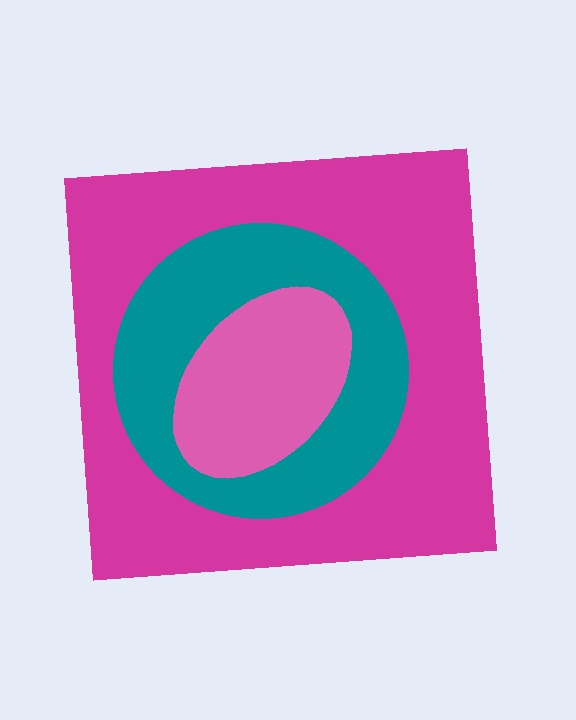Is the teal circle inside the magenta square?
Yes.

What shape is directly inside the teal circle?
The pink ellipse.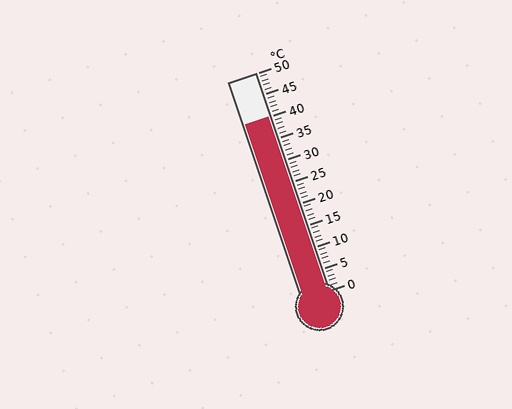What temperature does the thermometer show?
The thermometer shows approximately 40°C.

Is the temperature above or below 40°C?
The temperature is at 40°C.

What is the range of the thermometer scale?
The thermometer scale ranges from 0°C to 50°C.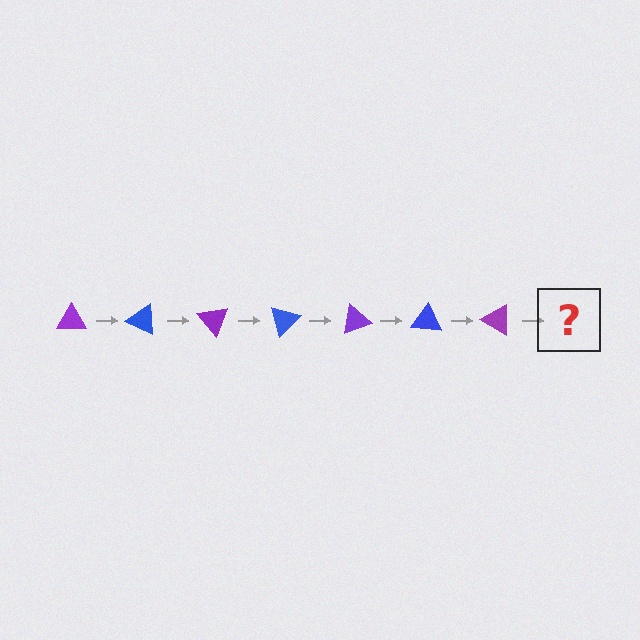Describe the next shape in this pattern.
It should be a blue triangle, rotated 175 degrees from the start.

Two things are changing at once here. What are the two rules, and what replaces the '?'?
The two rules are that it rotates 25 degrees each step and the color cycles through purple and blue. The '?' should be a blue triangle, rotated 175 degrees from the start.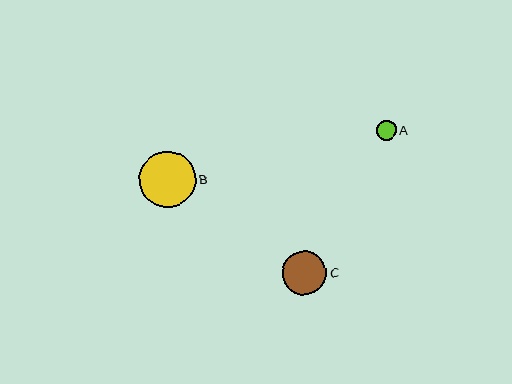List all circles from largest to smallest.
From largest to smallest: B, C, A.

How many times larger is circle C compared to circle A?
Circle C is approximately 2.2 times the size of circle A.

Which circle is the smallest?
Circle A is the smallest with a size of approximately 20 pixels.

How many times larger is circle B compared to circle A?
Circle B is approximately 2.8 times the size of circle A.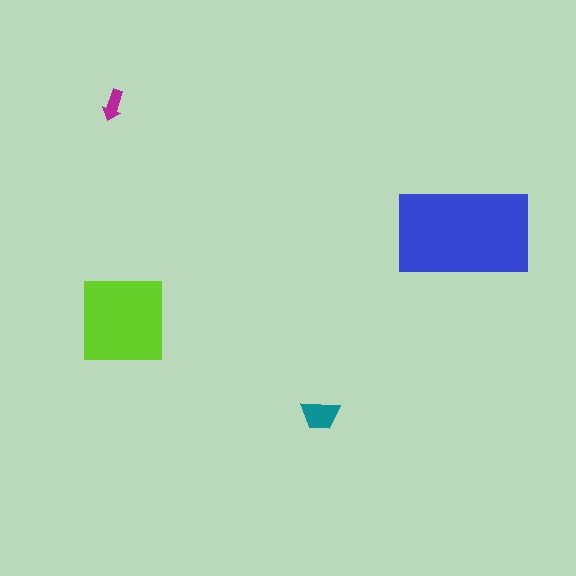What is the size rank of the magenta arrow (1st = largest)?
4th.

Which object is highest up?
The magenta arrow is topmost.